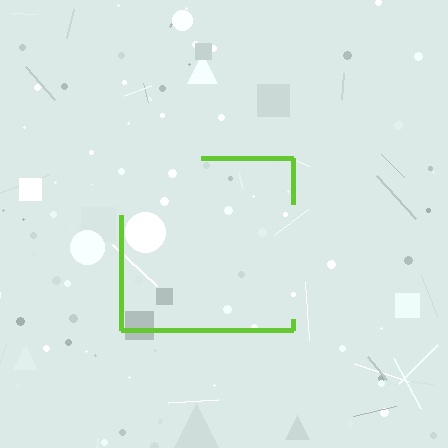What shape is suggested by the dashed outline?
The dashed outline suggests a square.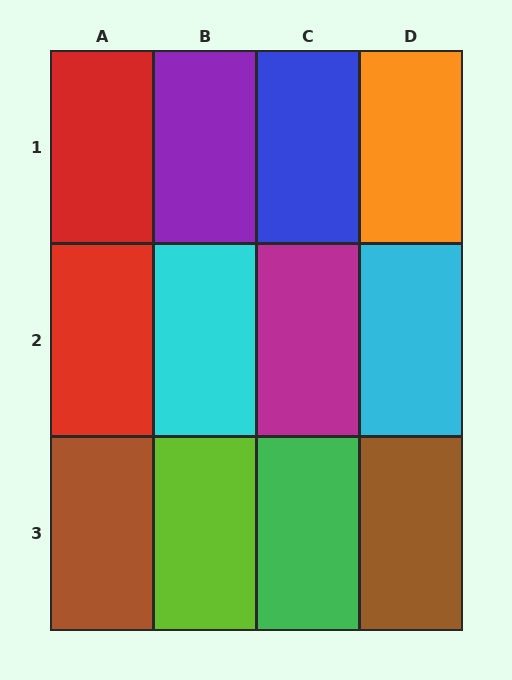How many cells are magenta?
1 cell is magenta.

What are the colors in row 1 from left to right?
Red, purple, blue, orange.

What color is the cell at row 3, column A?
Brown.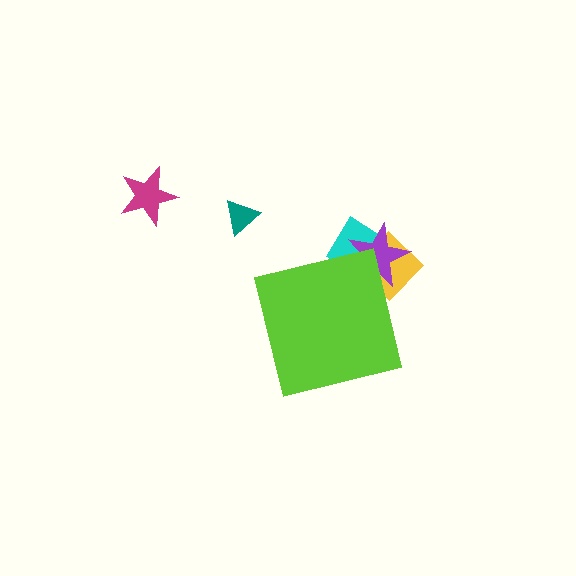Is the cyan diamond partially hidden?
Yes, the cyan diamond is partially hidden behind the lime square.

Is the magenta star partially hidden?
No, the magenta star is fully visible.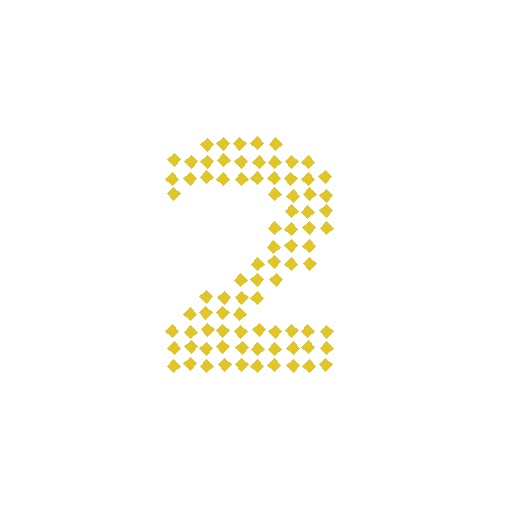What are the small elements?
The small elements are diamonds.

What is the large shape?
The large shape is the digit 2.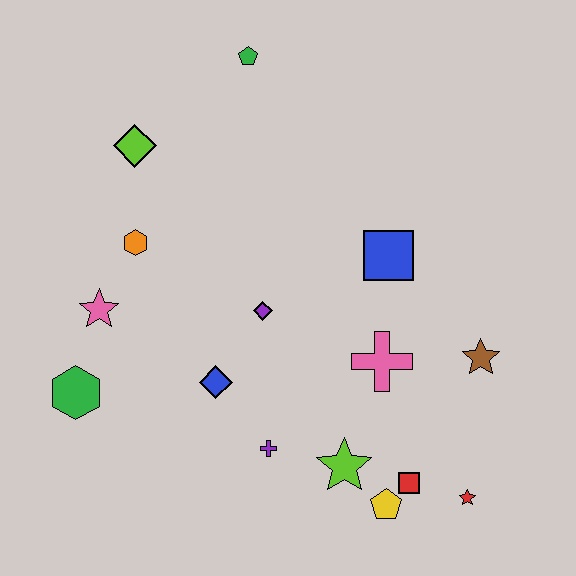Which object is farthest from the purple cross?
The green pentagon is farthest from the purple cross.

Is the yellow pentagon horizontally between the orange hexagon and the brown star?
Yes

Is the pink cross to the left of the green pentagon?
No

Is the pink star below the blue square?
Yes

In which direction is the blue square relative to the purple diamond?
The blue square is to the right of the purple diamond.